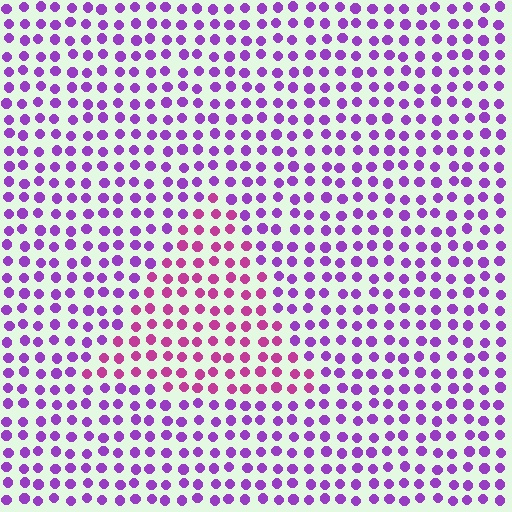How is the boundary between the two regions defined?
The boundary is defined purely by a slight shift in hue (about 38 degrees). Spacing, size, and orientation are identical on both sides.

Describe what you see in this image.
The image is filled with small purple elements in a uniform arrangement. A triangle-shaped region is visible where the elements are tinted to a slightly different hue, forming a subtle color boundary.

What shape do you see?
I see a triangle.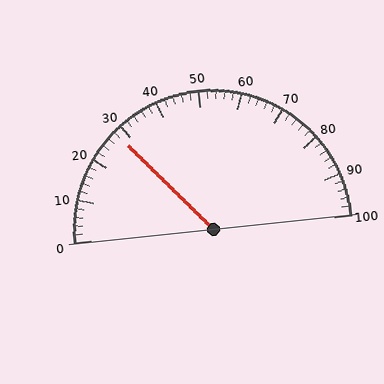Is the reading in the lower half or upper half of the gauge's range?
The reading is in the lower half of the range (0 to 100).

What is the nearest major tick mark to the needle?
The nearest major tick mark is 30.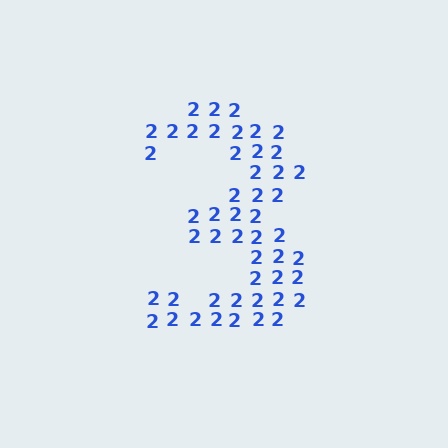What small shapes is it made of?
It is made of small digit 2's.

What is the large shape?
The large shape is the digit 3.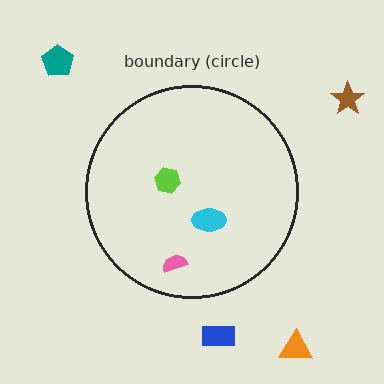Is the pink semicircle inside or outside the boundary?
Inside.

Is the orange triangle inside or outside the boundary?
Outside.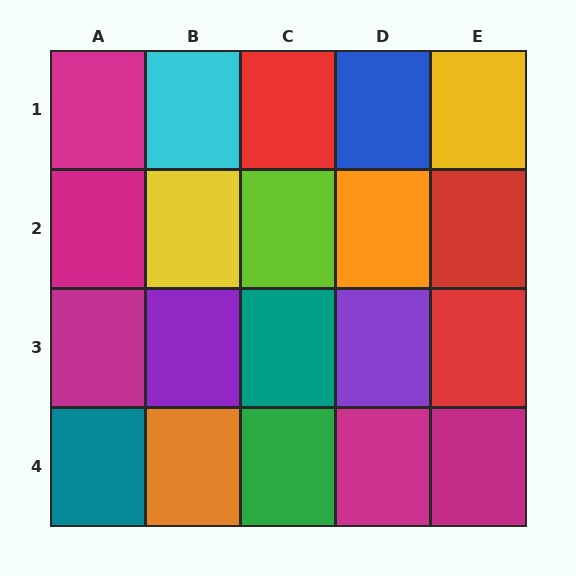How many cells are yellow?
2 cells are yellow.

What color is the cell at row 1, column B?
Cyan.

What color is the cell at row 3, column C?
Teal.